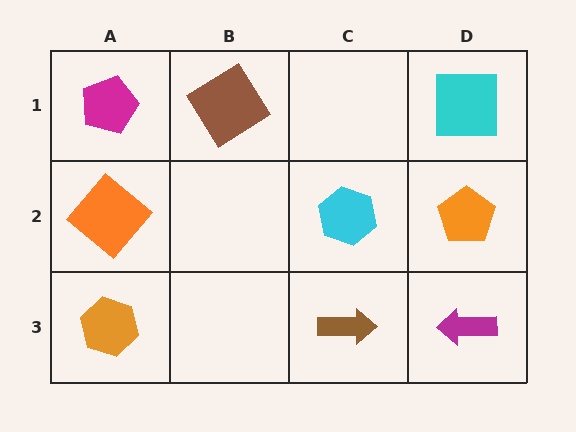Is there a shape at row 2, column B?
No, that cell is empty.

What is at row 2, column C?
A cyan hexagon.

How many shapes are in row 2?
3 shapes.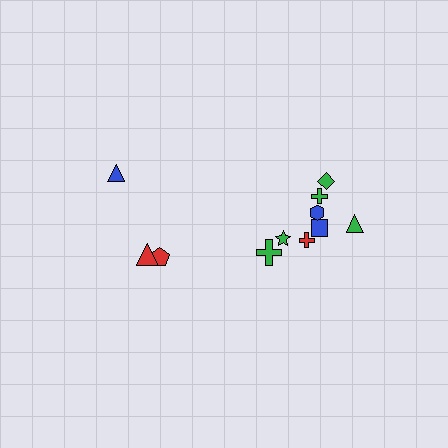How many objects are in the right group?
There are 8 objects.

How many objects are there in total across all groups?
There are 11 objects.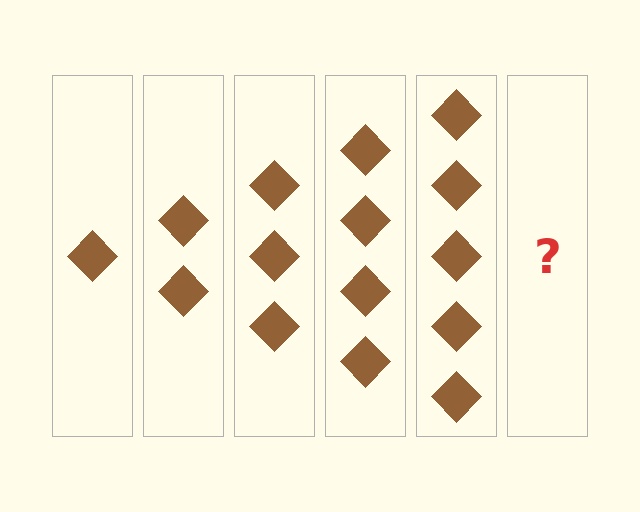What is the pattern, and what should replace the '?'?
The pattern is that each step adds one more diamond. The '?' should be 6 diamonds.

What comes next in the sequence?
The next element should be 6 diamonds.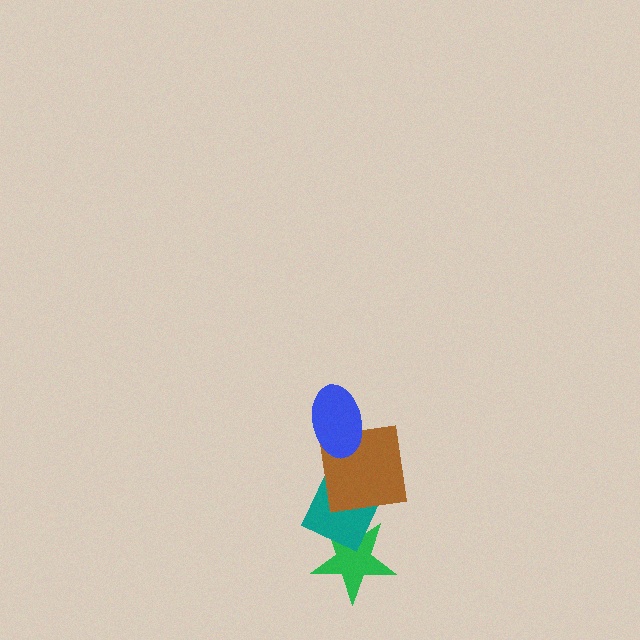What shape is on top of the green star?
The teal diamond is on top of the green star.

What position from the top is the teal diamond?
The teal diamond is 3rd from the top.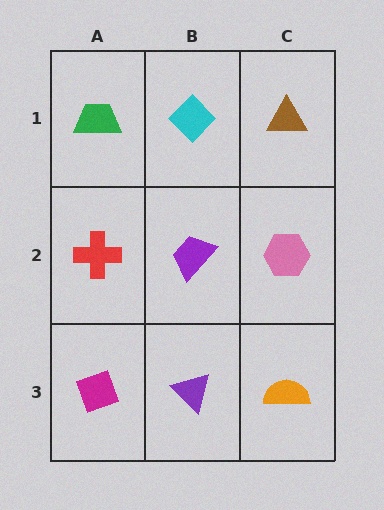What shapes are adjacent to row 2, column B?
A cyan diamond (row 1, column B), a purple triangle (row 3, column B), a red cross (row 2, column A), a pink hexagon (row 2, column C).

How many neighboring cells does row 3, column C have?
2.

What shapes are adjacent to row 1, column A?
A red cross (row 2, column A), a cyan diamond (row 1, column B).